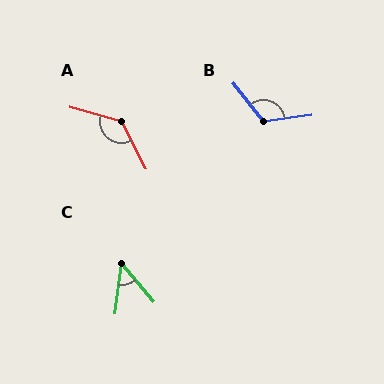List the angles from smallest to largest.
C (47°), B (120°), A (133°).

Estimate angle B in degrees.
Approximately 120 degrees.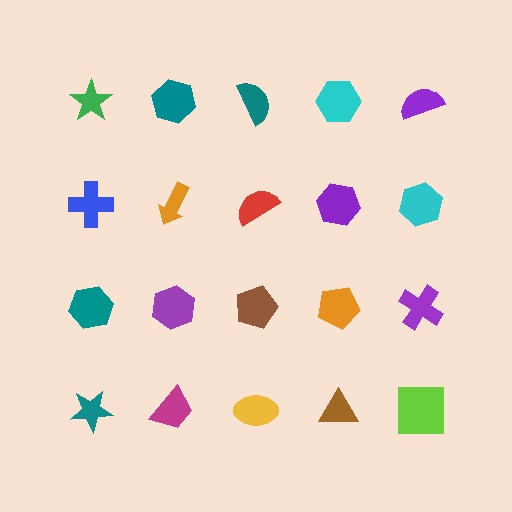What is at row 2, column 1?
A blue cross.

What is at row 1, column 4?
A cyan hexagon.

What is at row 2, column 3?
A red semicircle.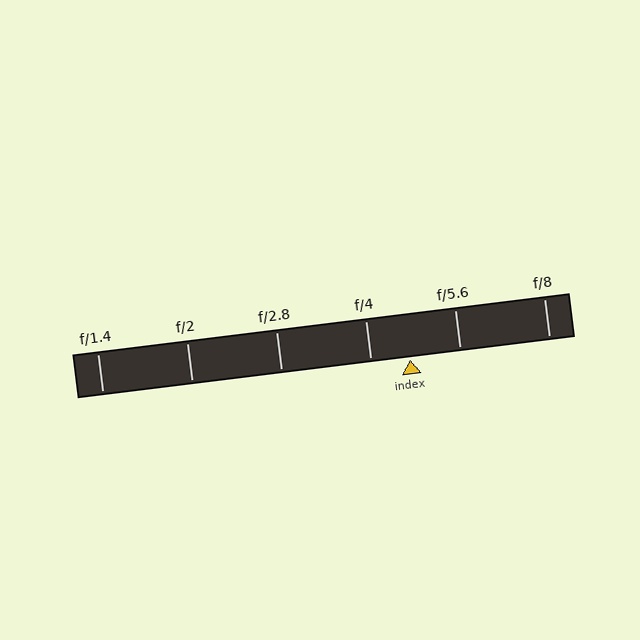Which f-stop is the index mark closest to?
The index mark is closest to f/4.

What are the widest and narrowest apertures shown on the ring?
The widest aperture shown is f/1.4 and the narrowest is f/8.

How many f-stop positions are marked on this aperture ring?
There are 6 f-stop positions marked.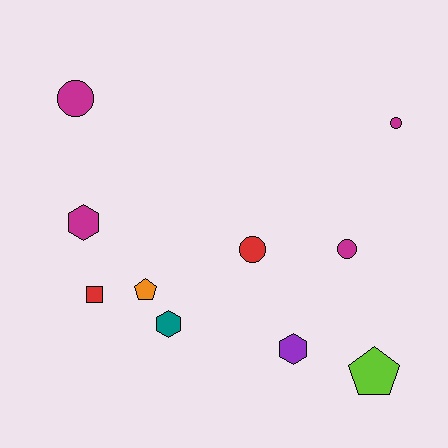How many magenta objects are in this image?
There are 4 magenta objects.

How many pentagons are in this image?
There are 2 pentagons.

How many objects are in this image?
There are 10 objects.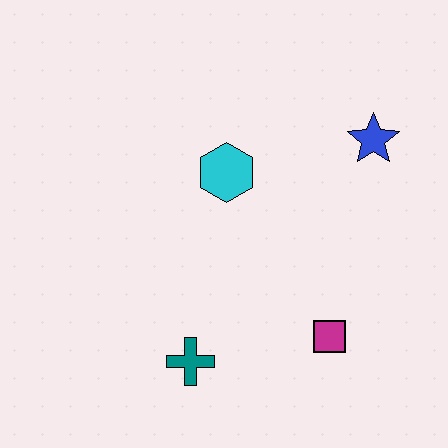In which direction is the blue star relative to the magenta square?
The blue star is above the magenta square.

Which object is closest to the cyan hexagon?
The blue star is closest to the cyan hexagon.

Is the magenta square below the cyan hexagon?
Yes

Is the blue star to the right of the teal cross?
Yes